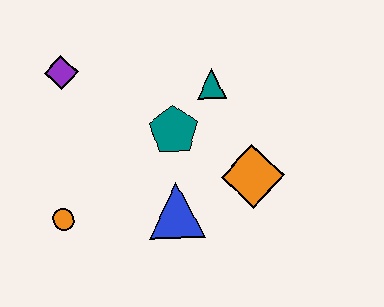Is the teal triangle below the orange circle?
No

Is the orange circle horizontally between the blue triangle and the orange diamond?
No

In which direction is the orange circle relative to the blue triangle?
The orange circle is to the left of the blue triangle.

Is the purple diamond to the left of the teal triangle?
Yes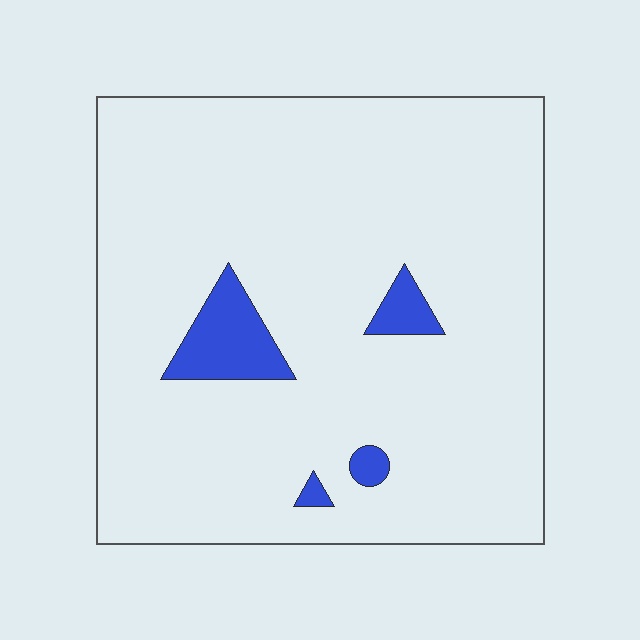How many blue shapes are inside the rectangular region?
4.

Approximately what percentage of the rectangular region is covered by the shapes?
Approximately 5%.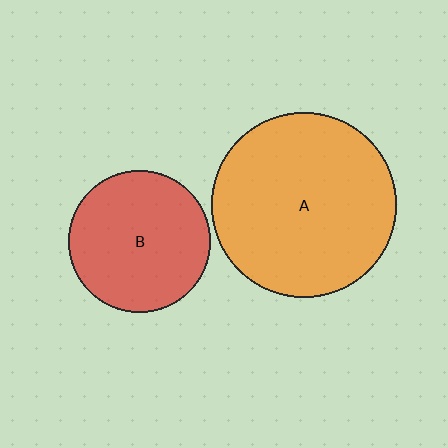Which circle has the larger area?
Circle A (orange).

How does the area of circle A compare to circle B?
Approximately 1.7 times.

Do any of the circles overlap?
No, none of the circles overlap.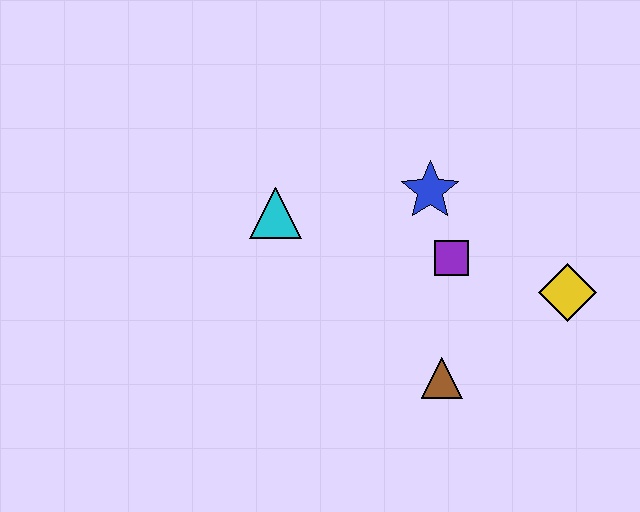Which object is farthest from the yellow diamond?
The cyan triangle is farthest from the yellow diamond.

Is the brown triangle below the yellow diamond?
Yes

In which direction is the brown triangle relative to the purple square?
The brown triangle is below the purple square.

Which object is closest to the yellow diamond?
The purple square is closest to the yellow diamond.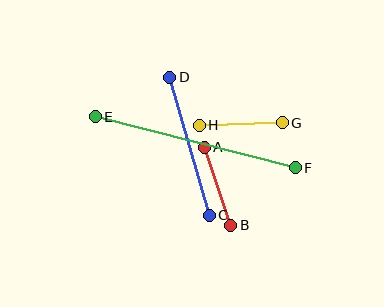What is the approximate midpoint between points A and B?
The midpoint is at approximately (217, 186) pixels.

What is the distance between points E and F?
The distance is approximately 206 pixels.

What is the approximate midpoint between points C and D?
The midpoint is at approximately (190, 146) pixels.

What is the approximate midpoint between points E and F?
The midpoint is at approximately (195, 142) pixels.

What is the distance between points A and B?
The distance is approximately 82 pixels.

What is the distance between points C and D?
The distance is approximately 144 pixels.